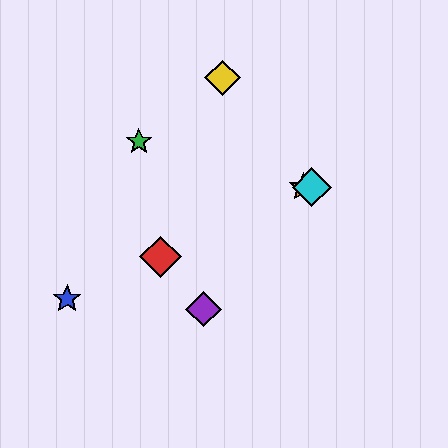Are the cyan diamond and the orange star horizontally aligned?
Yes, both are at y≈187.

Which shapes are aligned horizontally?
The orange star, the cyan diamond are aligned horizontally.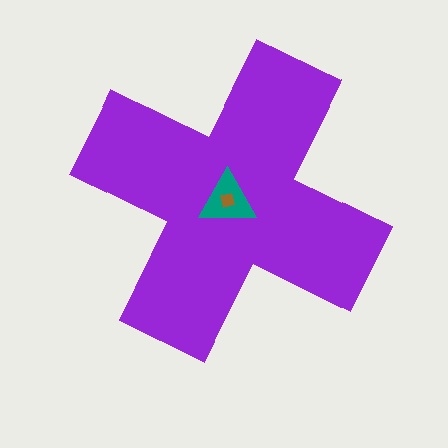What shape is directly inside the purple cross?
The teal triangle.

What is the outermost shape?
The purple cross.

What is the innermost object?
The brown square.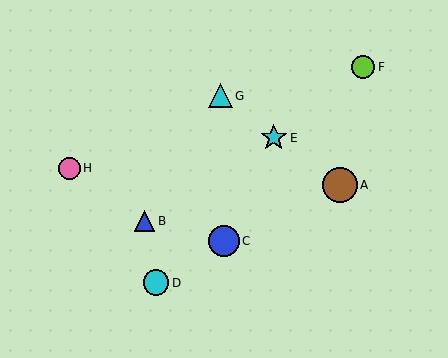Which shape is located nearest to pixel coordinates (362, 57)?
The lime circle (labeled F) at (363, 67) is nearest to that location.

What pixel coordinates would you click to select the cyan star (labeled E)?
Click at (274, 138) to select the cyan star E.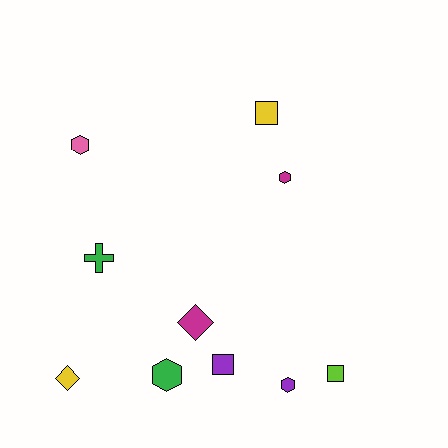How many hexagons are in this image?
There are 4 hexagons.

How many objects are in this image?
There are 10 objects.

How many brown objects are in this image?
There are no brown objects.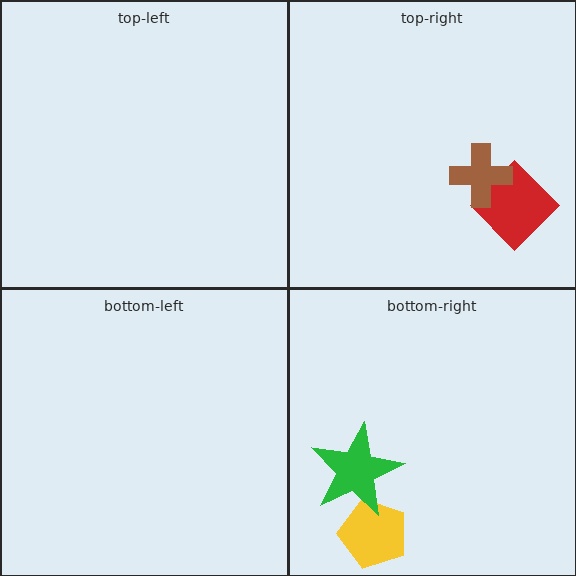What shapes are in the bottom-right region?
The yellow pentagon, the green star.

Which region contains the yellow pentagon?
The bottom-right region.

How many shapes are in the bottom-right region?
2.